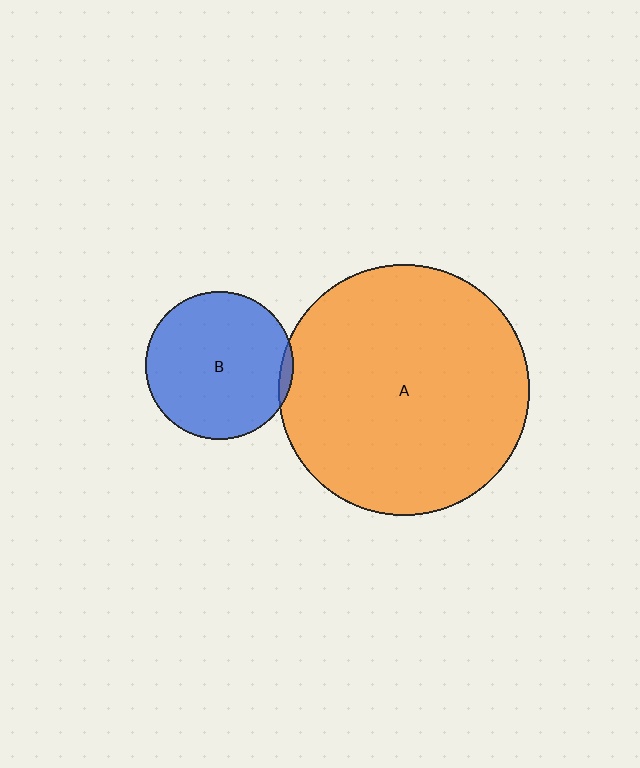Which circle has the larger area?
Circle A (orange).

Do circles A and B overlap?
Yes.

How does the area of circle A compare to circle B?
Approximately 2.9 times.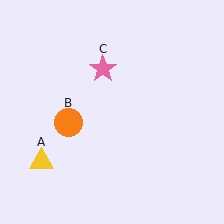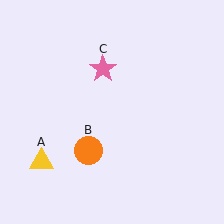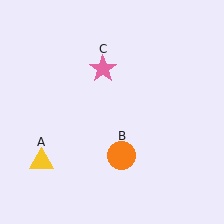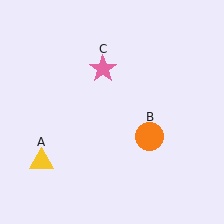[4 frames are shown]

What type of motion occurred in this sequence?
The orange circle (object B) rotated counterclockwise around the center of the scene.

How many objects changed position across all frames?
1 object changed position: orange circle (object B).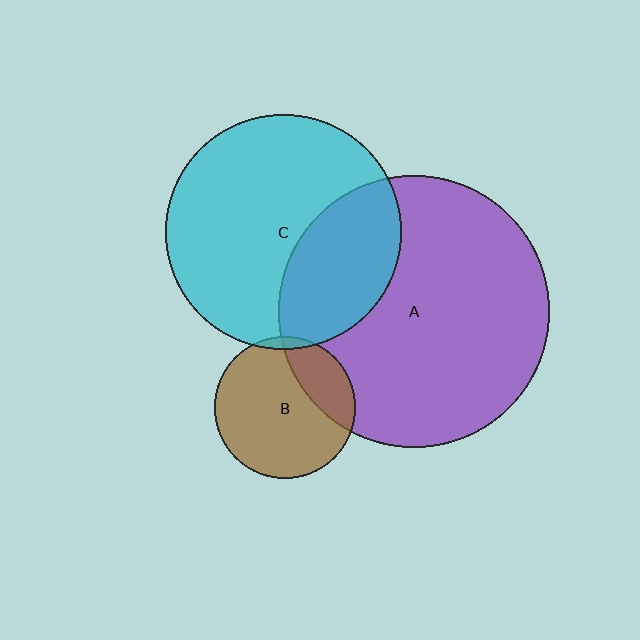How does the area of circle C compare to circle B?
Approximately 2.8 times.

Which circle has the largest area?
Circle A (purple).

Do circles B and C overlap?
Yes.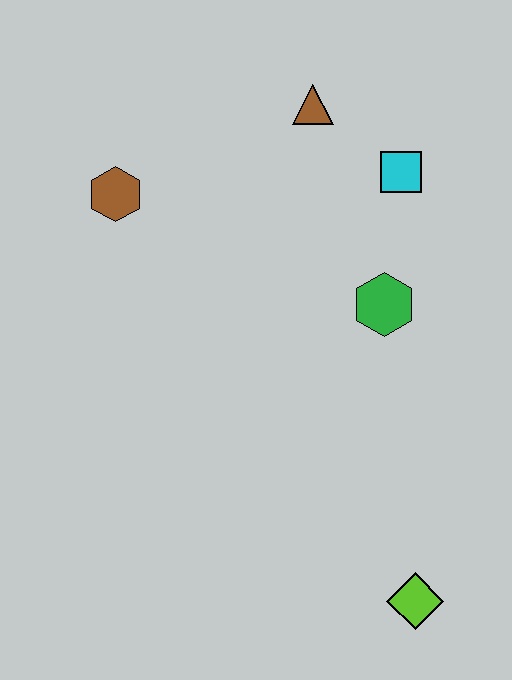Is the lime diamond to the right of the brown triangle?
Yes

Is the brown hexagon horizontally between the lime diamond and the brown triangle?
No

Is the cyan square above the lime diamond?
Yes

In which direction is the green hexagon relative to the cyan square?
The green hexagon is below the cyan square.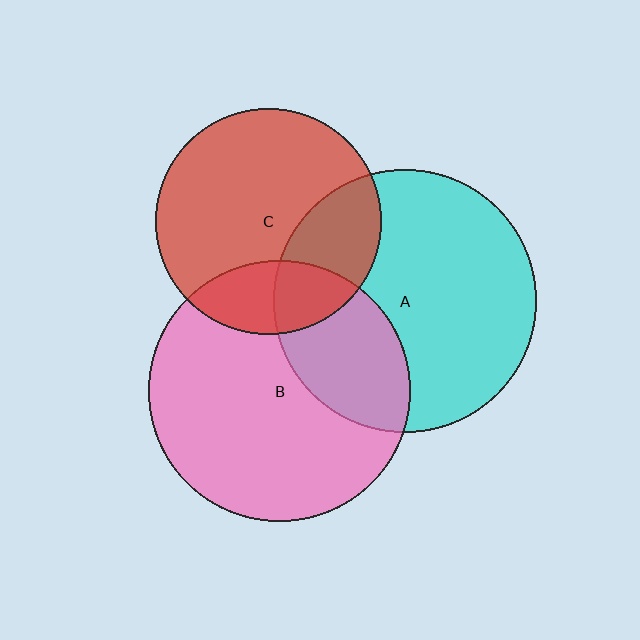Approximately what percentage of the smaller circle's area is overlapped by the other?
Approximately 30%.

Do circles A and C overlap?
Yes.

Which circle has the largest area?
Circle A (cyan).